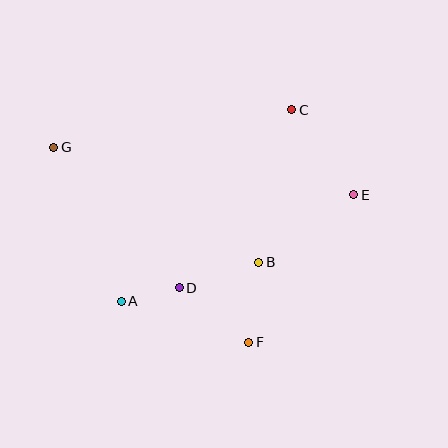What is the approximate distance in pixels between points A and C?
The distance between A and C is approximately 256 pixels.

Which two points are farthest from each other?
Points E and G are farthest from each other.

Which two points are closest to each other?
Points A and D are closest to each other.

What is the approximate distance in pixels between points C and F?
The distance between C and F is approximately 236 pixels.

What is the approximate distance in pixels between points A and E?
The distance between A and E is approximately 256 pixels.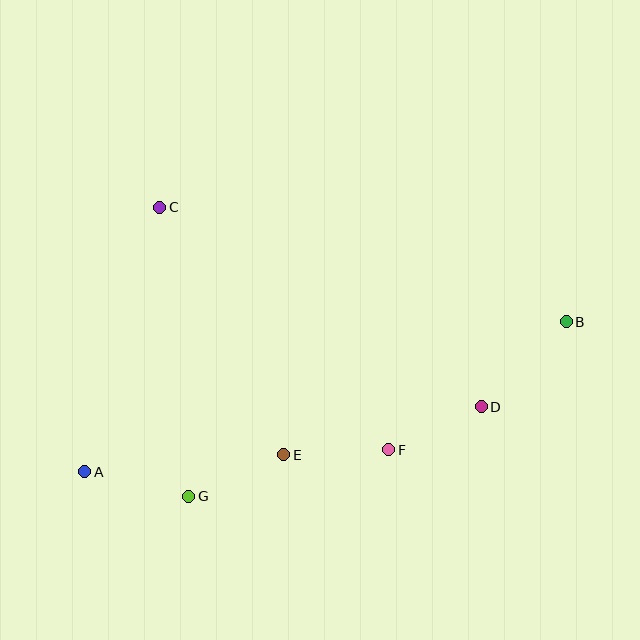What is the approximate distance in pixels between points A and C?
The distance between A and C is approximately 275 pixels.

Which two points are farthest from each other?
Points A and B are farthest from each other.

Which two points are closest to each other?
Points D and F are closest to each other.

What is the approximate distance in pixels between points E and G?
The distance between E and G is approximately 104 pixels.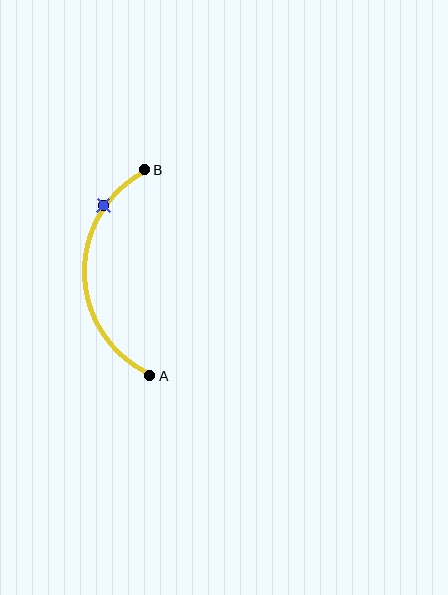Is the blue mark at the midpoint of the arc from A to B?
No. The blue mark lies on the arc but is closer to endpoint B. The arc midpoint would be at the point on the curve equidistant along the arc from both A and B.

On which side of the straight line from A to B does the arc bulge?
The arc bulges to the left of the straight line connecting A and B.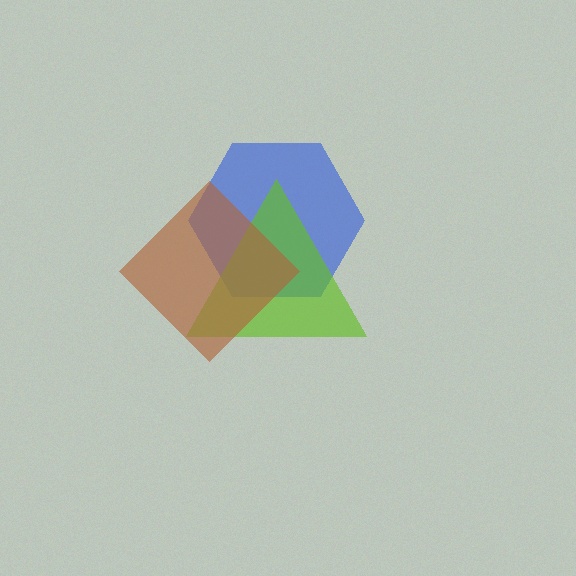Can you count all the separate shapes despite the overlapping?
Yes, there are 3 separate shapes.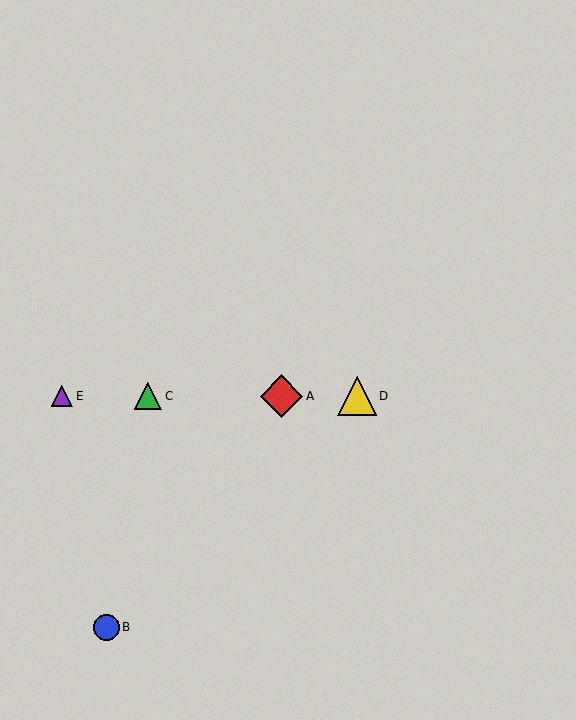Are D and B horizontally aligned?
No, D is at y≈396 and B is at y≈627.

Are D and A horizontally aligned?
Yes, both are at y≈396.